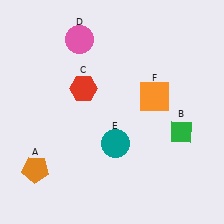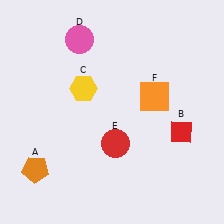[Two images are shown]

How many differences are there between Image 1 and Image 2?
There are 3 differences between the two images.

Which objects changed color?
B changed from green to red. C changed from red to yellow. E changed from teal to red.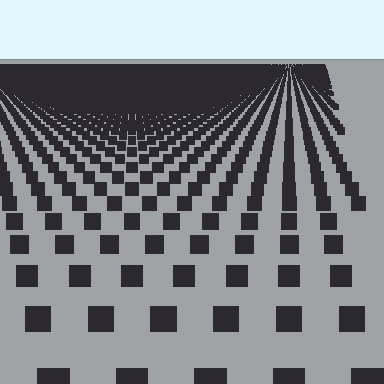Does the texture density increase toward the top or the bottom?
Density increases toward the top.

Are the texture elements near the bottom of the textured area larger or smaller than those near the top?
Larger. Near the bottom, elements are closer to the viewer and appear at a bigger on-screen size.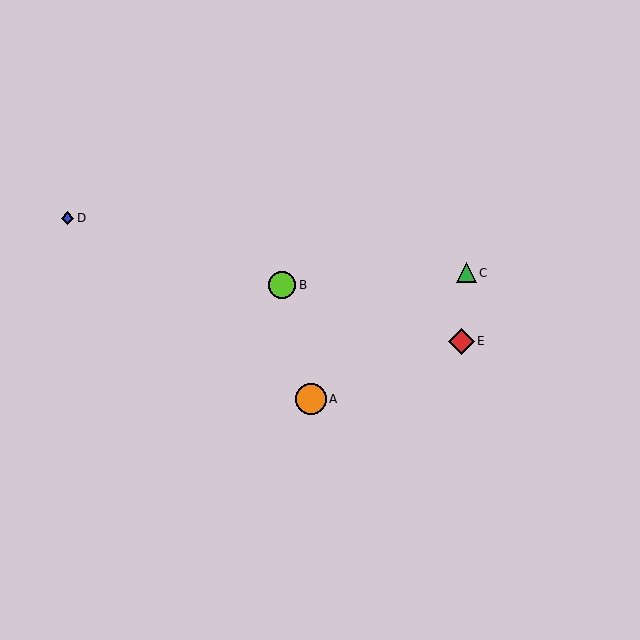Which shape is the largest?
The orange circle (labeled A) is the largest.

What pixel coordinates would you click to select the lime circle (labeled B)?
Click at (282, 285) to select the lime circle B.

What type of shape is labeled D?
Shape D is a blue diamond.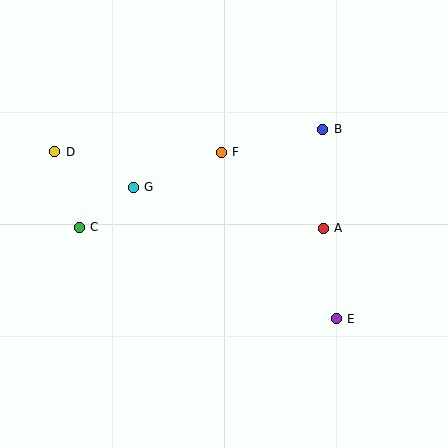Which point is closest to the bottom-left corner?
Point C is closest to the bottom-left corner.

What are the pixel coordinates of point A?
Point A is at (323, 228).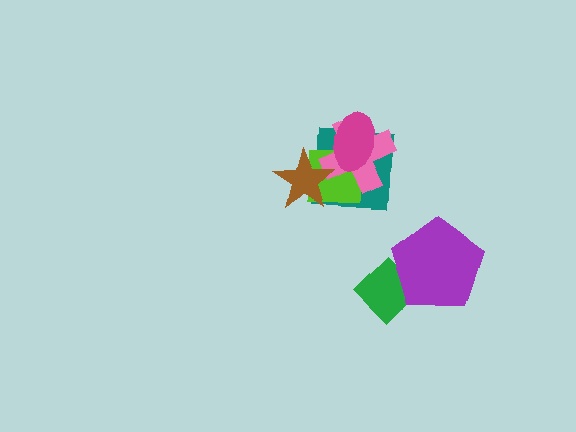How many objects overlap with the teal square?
4 objects overlap with the teal square.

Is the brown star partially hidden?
No, no other shape covers it.